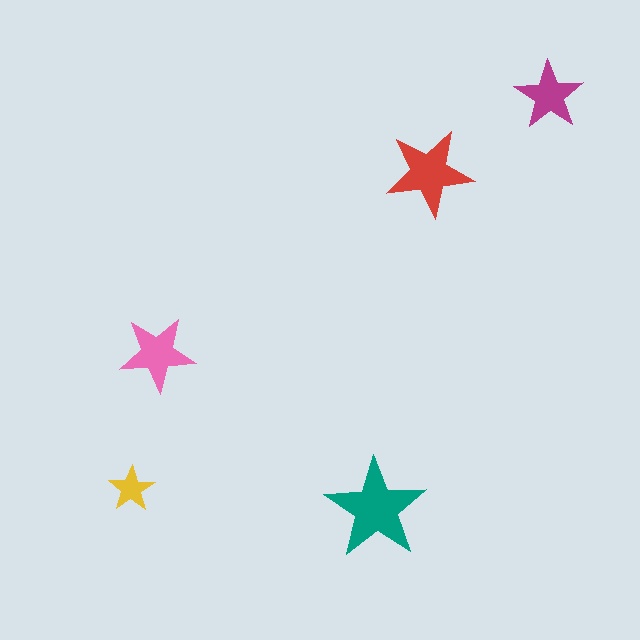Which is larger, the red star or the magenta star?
The red one.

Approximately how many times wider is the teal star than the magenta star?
About 1.5 times wider.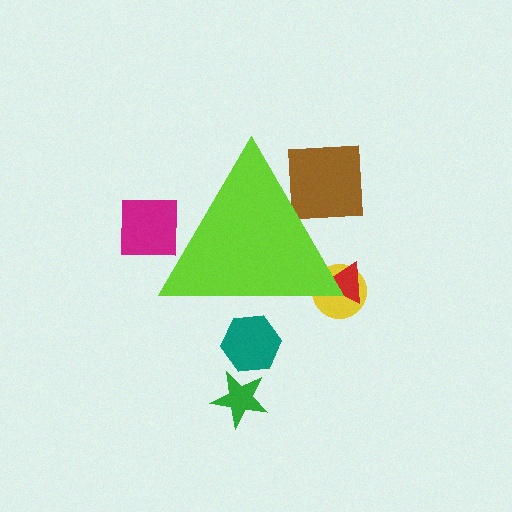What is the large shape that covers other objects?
A lime triangle.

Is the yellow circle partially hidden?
Yes, the yellow circle is partially hidden behind the lime triangle.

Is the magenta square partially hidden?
Yes, the magenta square is partially hidden behind the lime triangle.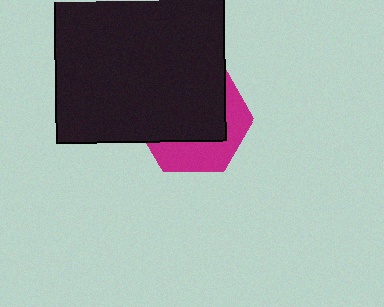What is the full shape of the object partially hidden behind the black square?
The partially hidden object is a magenta hexagon.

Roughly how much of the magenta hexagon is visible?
A small part of it is visible (roughly 36%).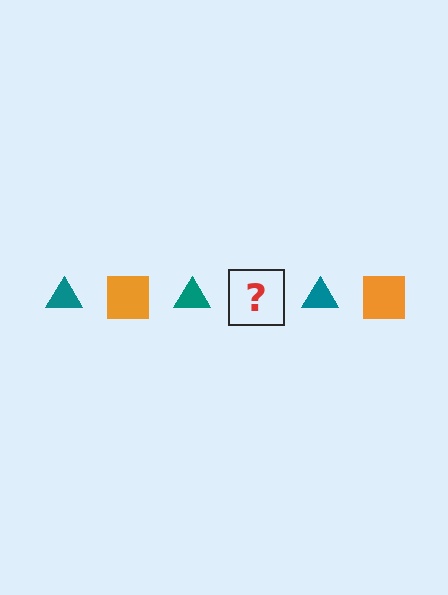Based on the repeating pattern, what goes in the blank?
The blank should be an orange square.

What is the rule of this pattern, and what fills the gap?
The rule is that the pattern alternates between teal triangle and orange square. The gap should be filled with an orange square.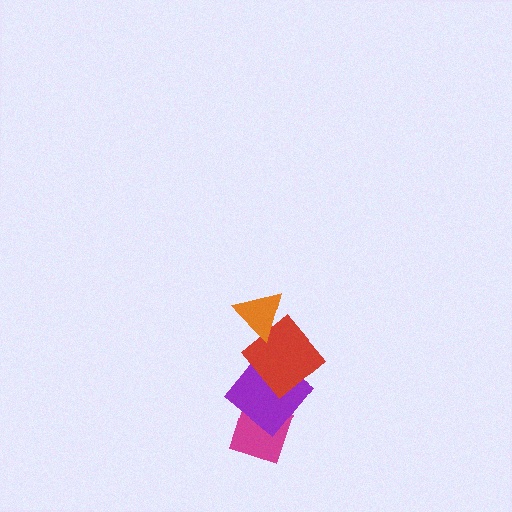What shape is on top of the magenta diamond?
The purple diamond is on top of the magenta diamond.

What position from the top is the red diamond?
The red diamond is 2nd from the top.